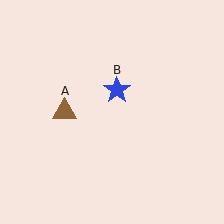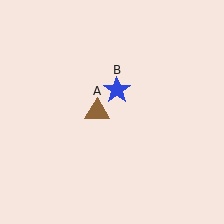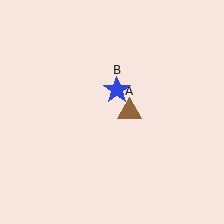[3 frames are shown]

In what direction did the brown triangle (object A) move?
The brown triangle (object A) moved right.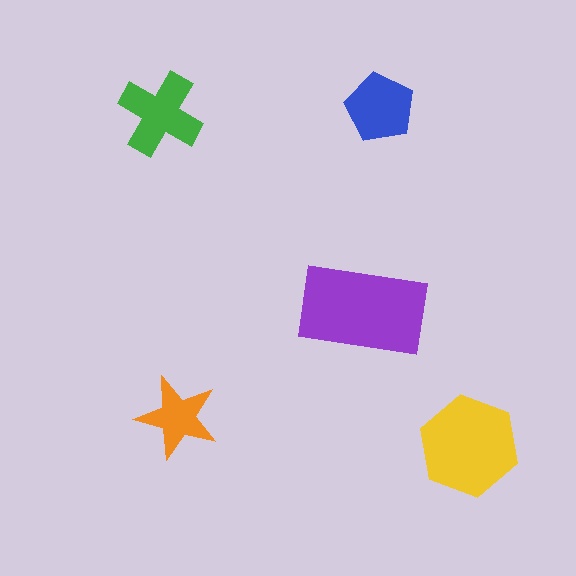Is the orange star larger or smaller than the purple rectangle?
Smaller.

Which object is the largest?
The purple rectangle.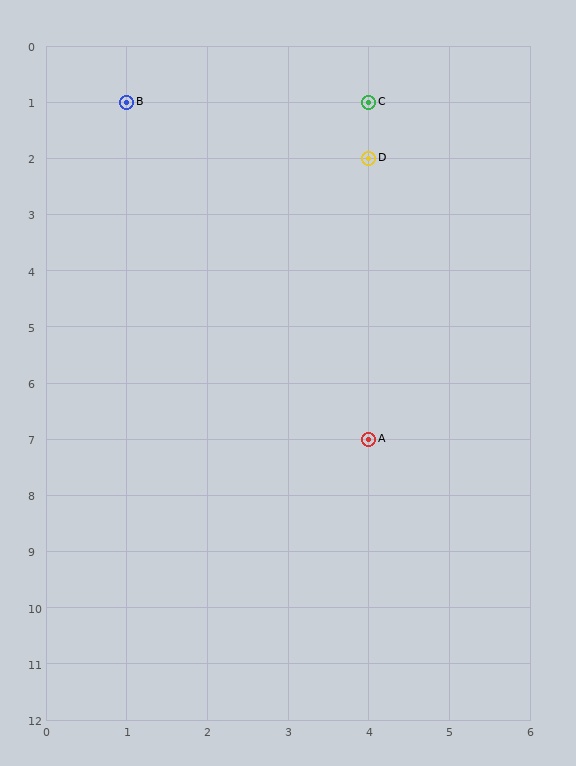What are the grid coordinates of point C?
Point C is at grid coordinates (4, 1).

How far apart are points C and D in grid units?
Points C and D are 1 row apart.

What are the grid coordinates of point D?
Point D is at grid coordinates (4, 2).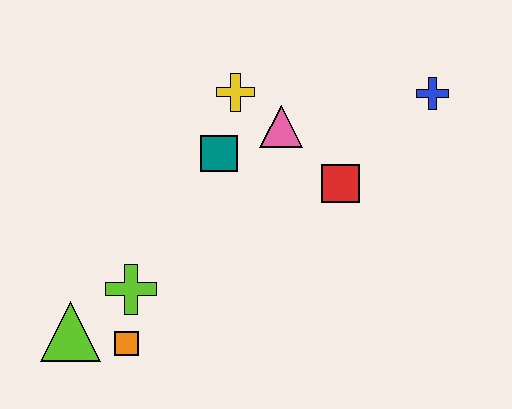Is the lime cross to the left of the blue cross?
Yes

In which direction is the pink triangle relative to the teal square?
The pink triangle is to the right of the teal square.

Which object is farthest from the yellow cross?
The lime triangle is farthest from the yellow cross.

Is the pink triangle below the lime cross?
No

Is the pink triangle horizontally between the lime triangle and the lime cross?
No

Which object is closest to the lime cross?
The orange square is closest to the lime cross.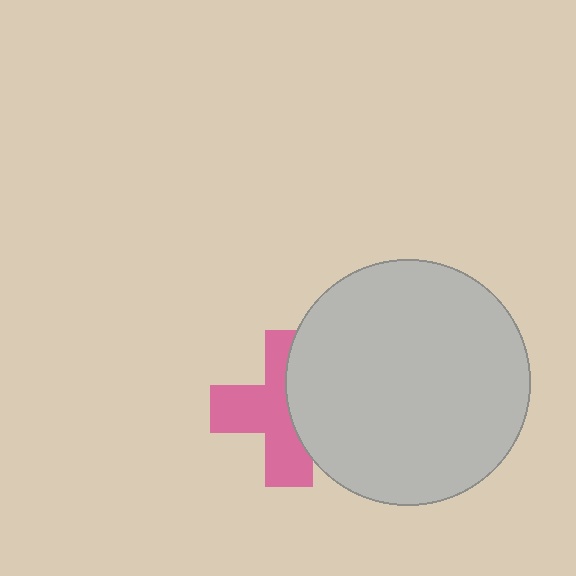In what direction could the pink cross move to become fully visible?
The pink cross could move left. That would shift it out from behind the light gray circle entirely.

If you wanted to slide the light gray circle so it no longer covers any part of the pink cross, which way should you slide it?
Slide it right — that is the most direct way to separate the two shapes.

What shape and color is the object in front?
The object in front is a light gray circle.